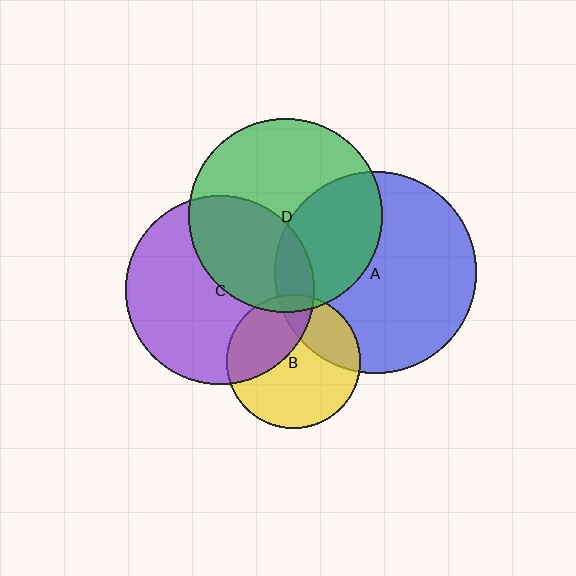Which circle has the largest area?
Circle A (blue).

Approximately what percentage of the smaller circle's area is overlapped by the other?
Approximately 10%.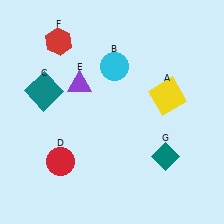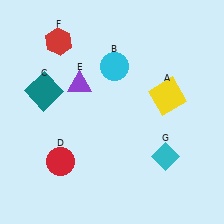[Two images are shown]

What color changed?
The diamond (G) changed from teal in Image 1 to cyan in Image 2.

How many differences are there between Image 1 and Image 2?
There is 1 difference between the two images.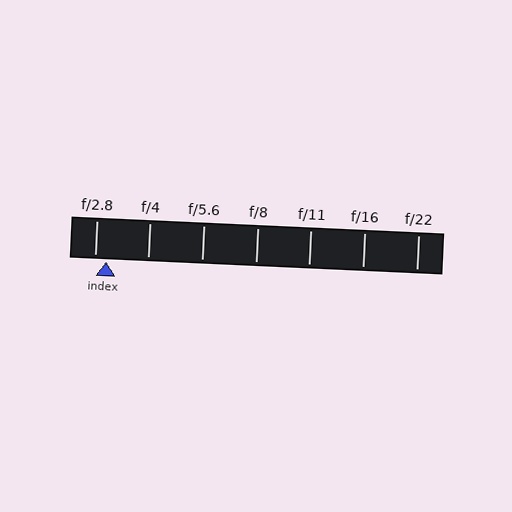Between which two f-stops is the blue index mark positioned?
The index mark is between f/2.8 and f/4.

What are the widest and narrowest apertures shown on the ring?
The widest aperture shown is f/2.8 and the narrowest is f/22.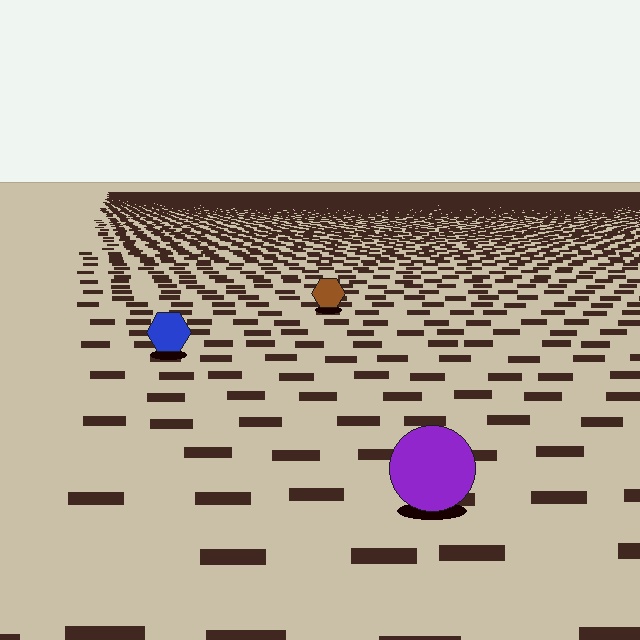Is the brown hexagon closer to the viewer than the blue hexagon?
No. The blue hexagon is closer — you can tell from the texture gradient: the ground texture is coarser near it.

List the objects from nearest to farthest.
From nearest to farthest: the purple circle, the blue hexagon, the brown hexagon.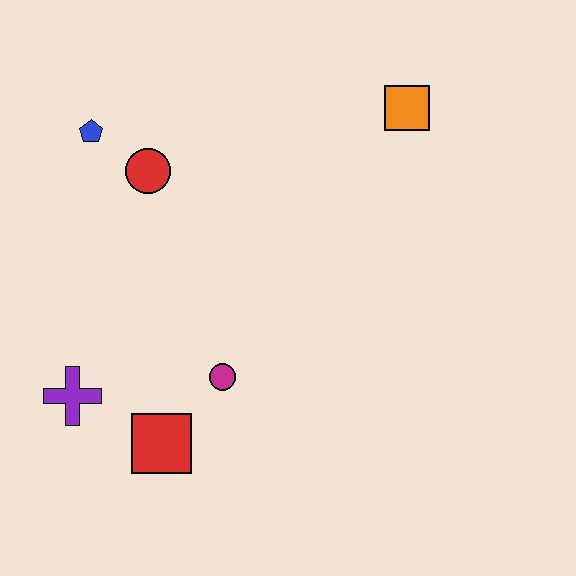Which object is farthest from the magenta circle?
The orange square is farthest from the magenta circle.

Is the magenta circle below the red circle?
Yes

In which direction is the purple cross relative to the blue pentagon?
The purple cross is below the blue pentagon.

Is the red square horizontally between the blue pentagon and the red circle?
No